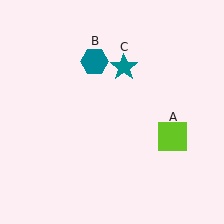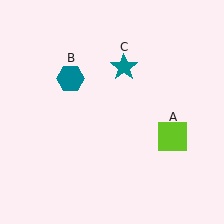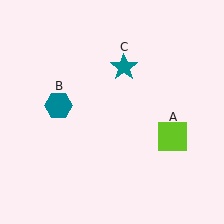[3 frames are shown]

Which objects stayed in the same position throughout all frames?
Lime square (object A) and teal star (object C) remained stationary.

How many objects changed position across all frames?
1 object changed position: teal hexagon (object B).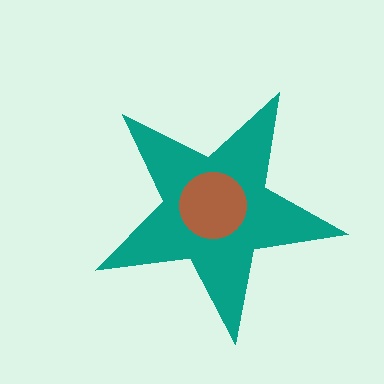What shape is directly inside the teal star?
The brown circle.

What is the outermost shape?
The teal star.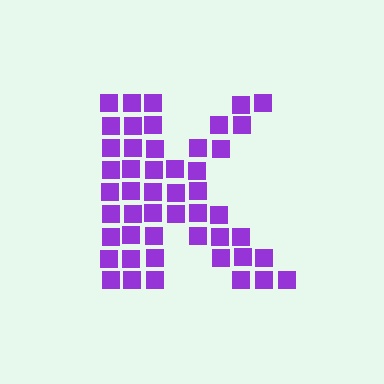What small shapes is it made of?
It is made of small squares.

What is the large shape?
The large shape is the letter K.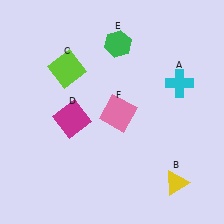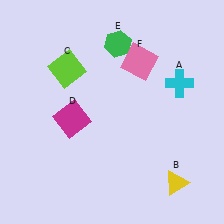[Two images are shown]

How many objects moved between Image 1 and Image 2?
1 object moved between the two images.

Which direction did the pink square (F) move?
The pink square (F) moved up.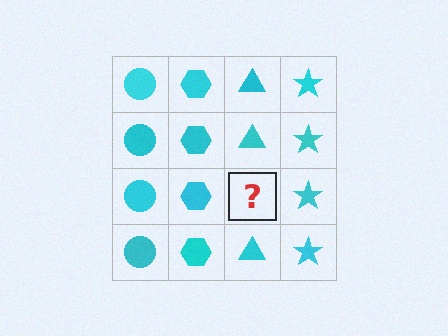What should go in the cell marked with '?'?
The missing cell should contain a cyan triangle.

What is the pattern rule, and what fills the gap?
The rule is that each column has a consistent shape. The gap should be filled with a cyan triangle.